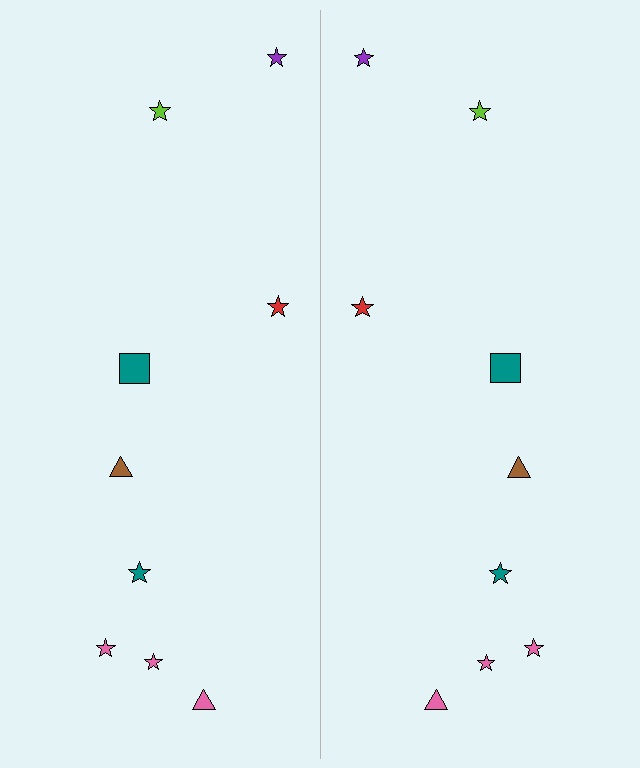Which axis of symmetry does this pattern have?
The pattern has a vertical axis of symmetry running through the center of the image.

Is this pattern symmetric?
Yes, this pattern has bilateral (reflection) symmetry.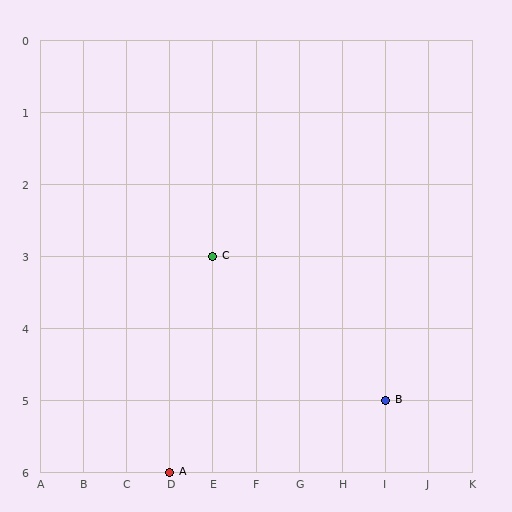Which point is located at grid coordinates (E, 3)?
Point C is at (E, 3).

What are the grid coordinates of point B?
Point B is at grid coordinates (I, 5).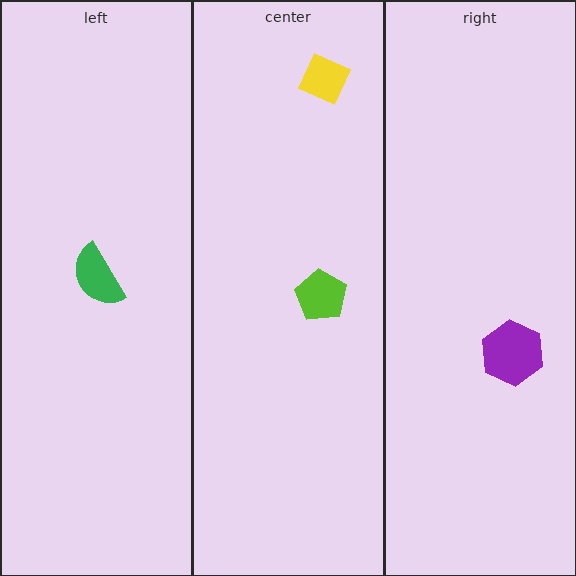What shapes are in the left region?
The green semicircle.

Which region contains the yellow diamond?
The center region.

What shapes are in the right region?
The purple hexagon.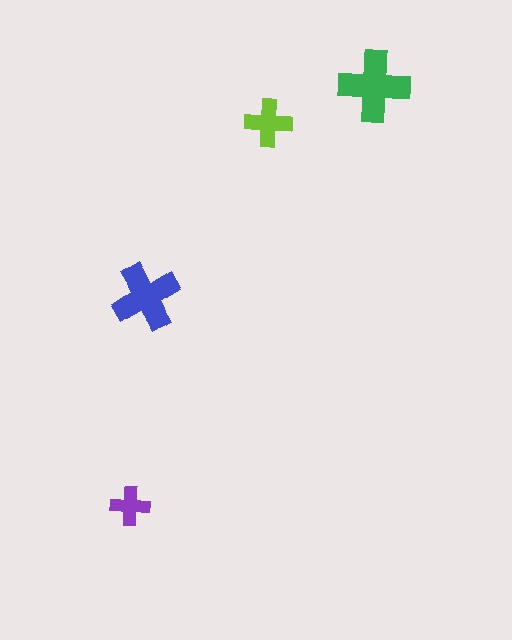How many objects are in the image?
There are 4 objects in the image.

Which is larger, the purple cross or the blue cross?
The blue one.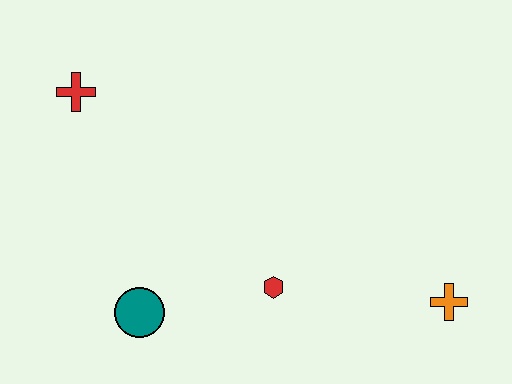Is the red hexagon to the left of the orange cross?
Yes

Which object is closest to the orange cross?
The red hexagon is closest to the orange cross.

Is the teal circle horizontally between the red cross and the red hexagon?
Yes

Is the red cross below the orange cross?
No